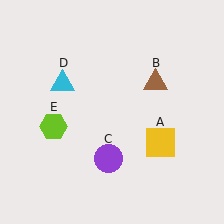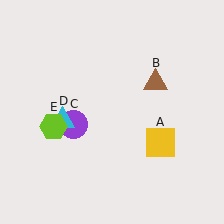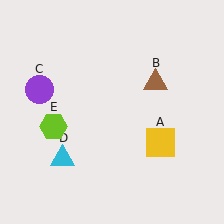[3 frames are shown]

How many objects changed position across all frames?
2 objects changed position: purple circle (object C), cyan triangle (object D).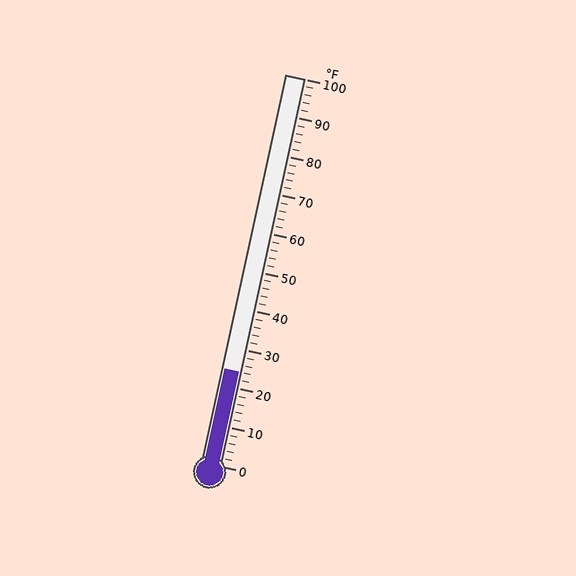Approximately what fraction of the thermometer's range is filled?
The thermometer is filled to approximately 25% of its range.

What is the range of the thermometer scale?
The thermometer scale ranges from 0°F to 100°F.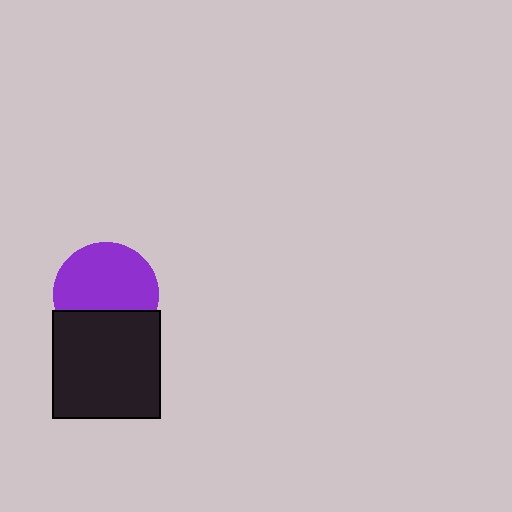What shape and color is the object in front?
The object in front is a black square.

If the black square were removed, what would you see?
You would see the complete purple circle.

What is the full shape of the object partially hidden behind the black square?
The partially hidden object is a purple circle.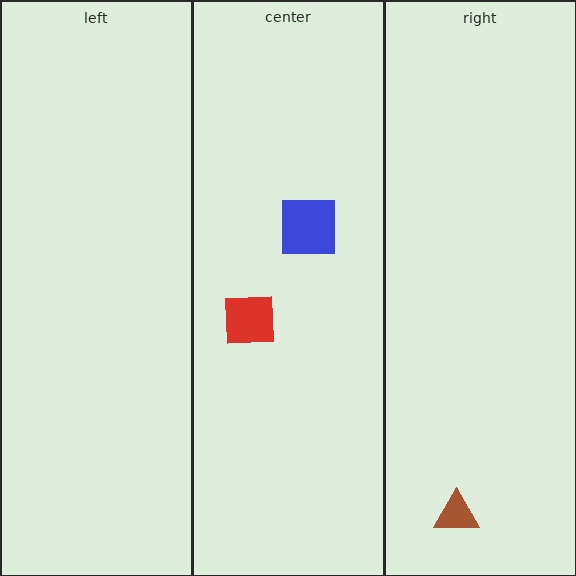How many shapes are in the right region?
1.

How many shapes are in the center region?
2.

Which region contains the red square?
The center region.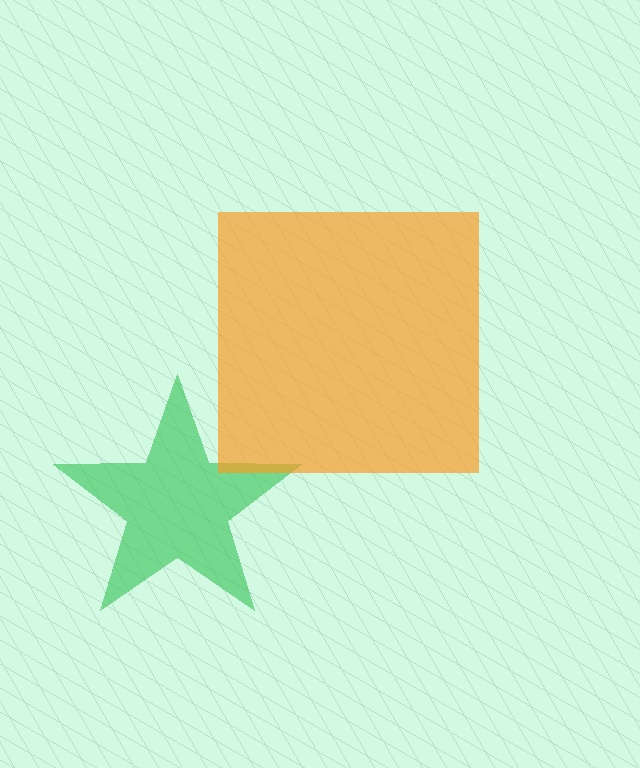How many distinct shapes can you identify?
There are 2 distinct shapes: a green star, an orange square.